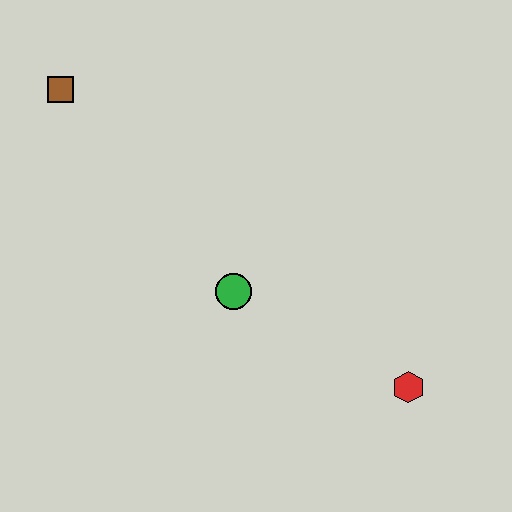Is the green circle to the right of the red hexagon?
No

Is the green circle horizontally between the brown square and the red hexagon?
Yes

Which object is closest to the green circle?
The red hexagon is closest to the green circle.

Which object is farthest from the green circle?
The brown square is farthest from the green circle.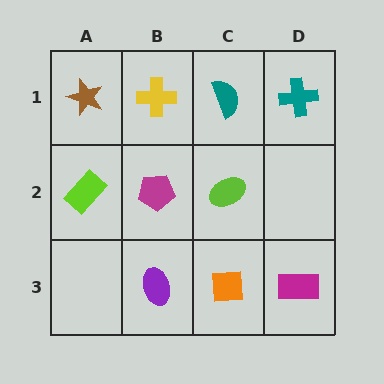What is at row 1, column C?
A teal semicircle.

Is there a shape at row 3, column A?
No, that cell is empty.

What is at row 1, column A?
A brown star.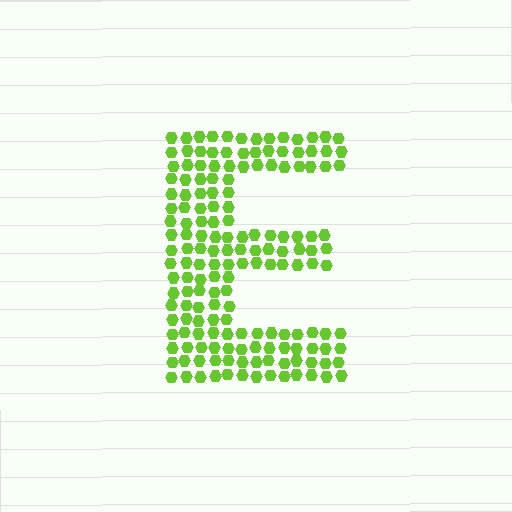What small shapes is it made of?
It is made of small hexagons.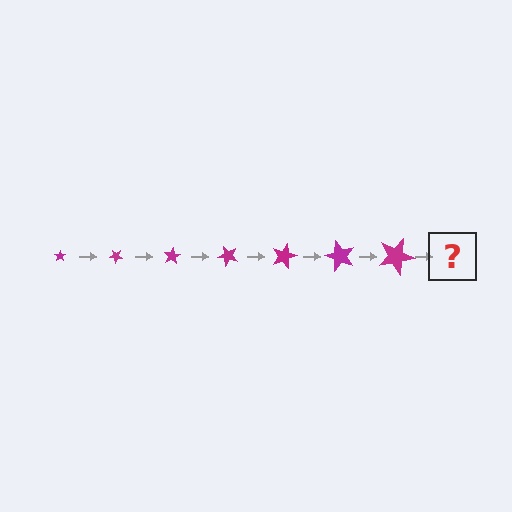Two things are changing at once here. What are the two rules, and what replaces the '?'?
The two rules are that the star grows larger each step and it rotates 40 degrees each step. The '?' should be a star, larger than the previous one and rotated 280 degrees from the start.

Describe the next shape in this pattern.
It should be a star, larger than the previous one and rotated 280 degrees from the start.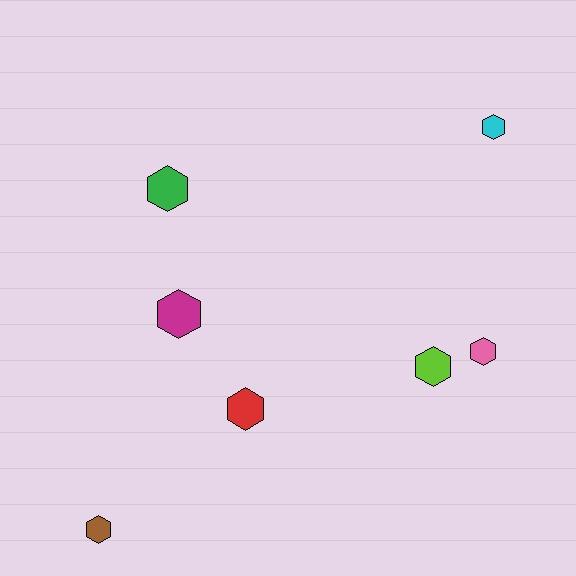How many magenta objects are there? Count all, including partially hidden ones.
There is 1 magenta object.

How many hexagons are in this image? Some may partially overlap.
There are 7 hexagons.